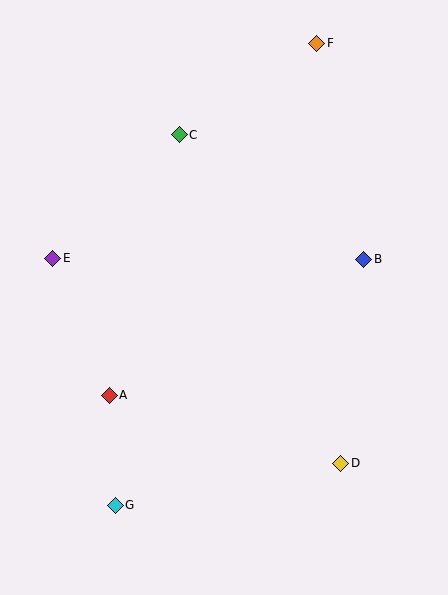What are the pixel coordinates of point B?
Point B is at (364, 259).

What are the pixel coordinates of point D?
Point D is at (341, 463).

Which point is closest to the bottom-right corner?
Point D is closest to the bottom-right corner.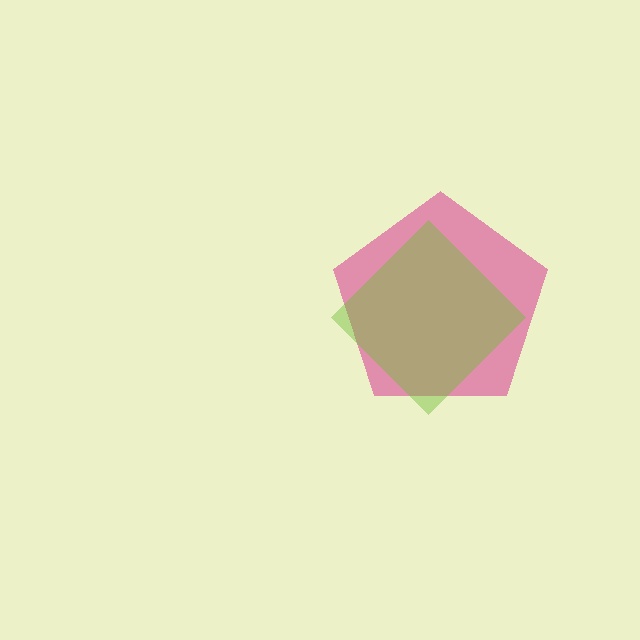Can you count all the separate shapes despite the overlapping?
Yes, there are 2 separate shapes.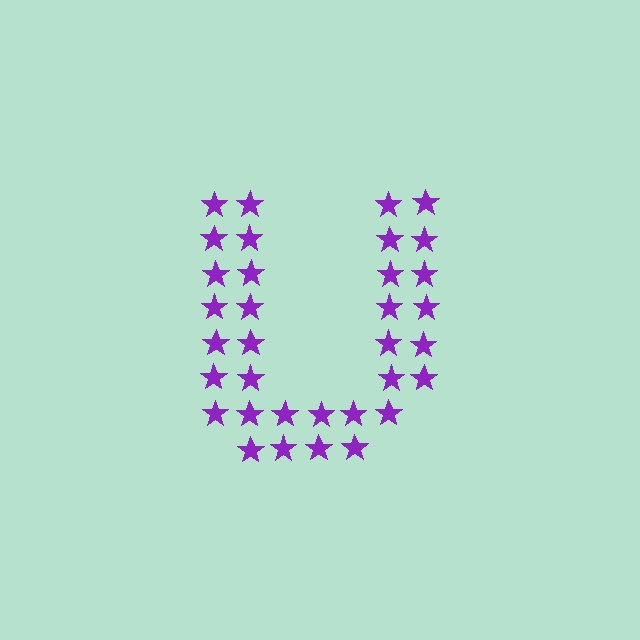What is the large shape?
The large shape is the letter U.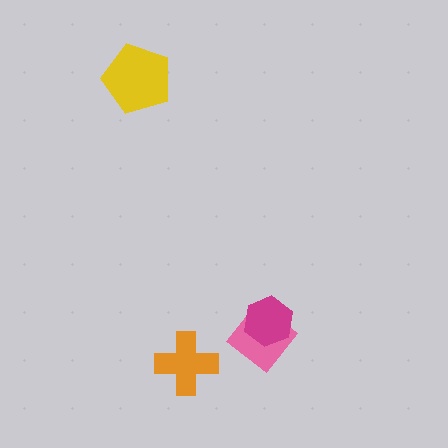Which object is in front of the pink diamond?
The magenta hexagon is in front of the pink diamond.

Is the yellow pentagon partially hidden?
No, no other shape covers it.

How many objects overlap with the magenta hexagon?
1 object overlaps with the magenta hexagon.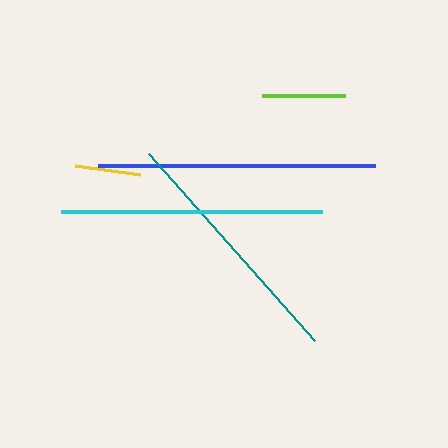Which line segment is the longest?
The blue line is the longest at approximately 277 pixels.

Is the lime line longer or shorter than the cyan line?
The cyan line is longer than the lime line.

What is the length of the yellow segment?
The yellow segment is approximately 66 pixels long.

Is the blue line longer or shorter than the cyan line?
The blue line is longer than the cyan line.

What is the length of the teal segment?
The teal segment is approximately 249 pixels long.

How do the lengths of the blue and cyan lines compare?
The blue and cyan lines are approximately the same length.